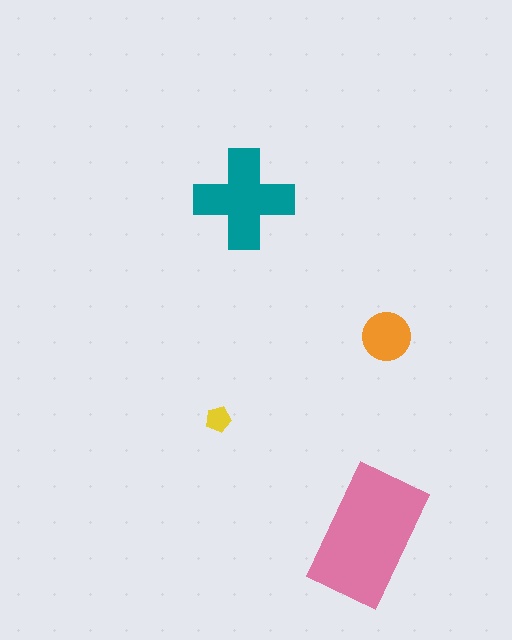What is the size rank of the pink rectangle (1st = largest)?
1st.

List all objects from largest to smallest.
The pink rectangle, the teal cross, the orange circle, the yellow pentagon.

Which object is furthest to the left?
The yellow pentagon is leftmost.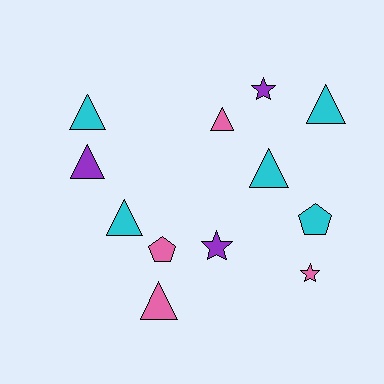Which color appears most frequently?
Cyan, with 5 objects.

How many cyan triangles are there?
There are 4 cyan triangles.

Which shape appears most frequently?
Triangle, with 7 objects.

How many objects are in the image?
There are 12 objects.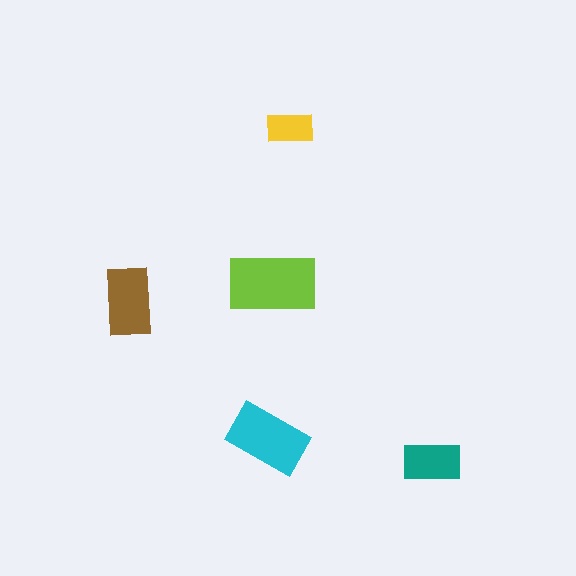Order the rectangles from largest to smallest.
the lime one, the cyan one, the brown one, the teal one, the yellow one.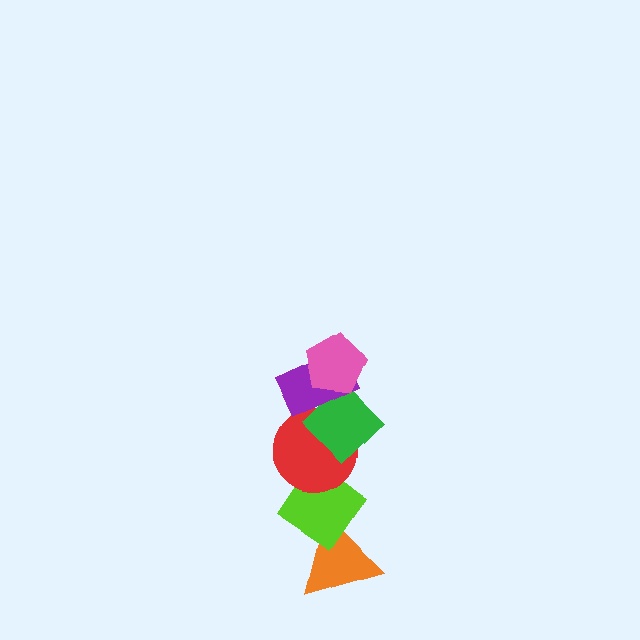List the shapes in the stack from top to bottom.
From top to bottom: the pink pentagon, the purple rectangle, the green diamond, the red circle, the lime diamond, the orange triangle.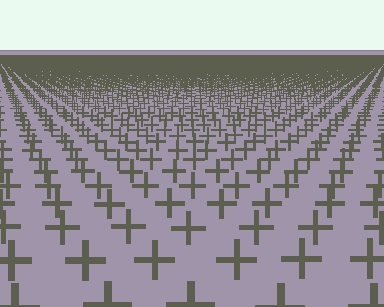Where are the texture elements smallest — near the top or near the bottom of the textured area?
Near the top.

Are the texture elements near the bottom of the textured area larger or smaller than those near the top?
Larger. Near the bottom, elements are closer to the viewer and appear at a bigger on-screen size.